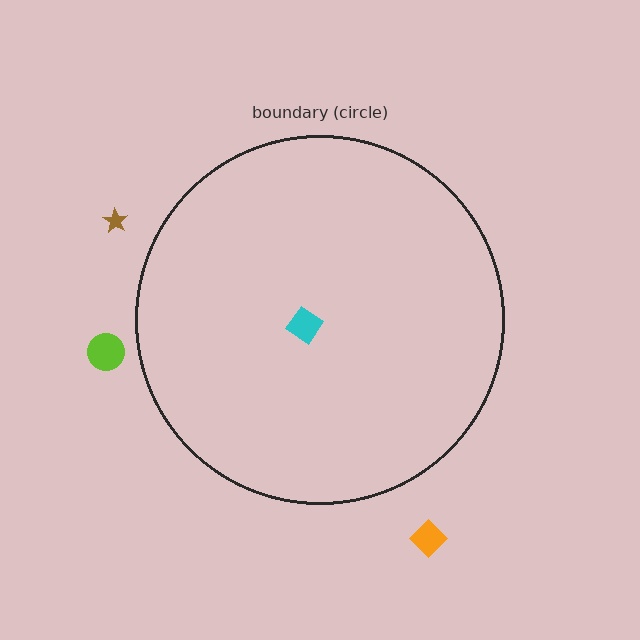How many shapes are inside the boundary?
1 inside, 3 outside.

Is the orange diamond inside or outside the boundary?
Outside.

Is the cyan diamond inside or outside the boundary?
Inside.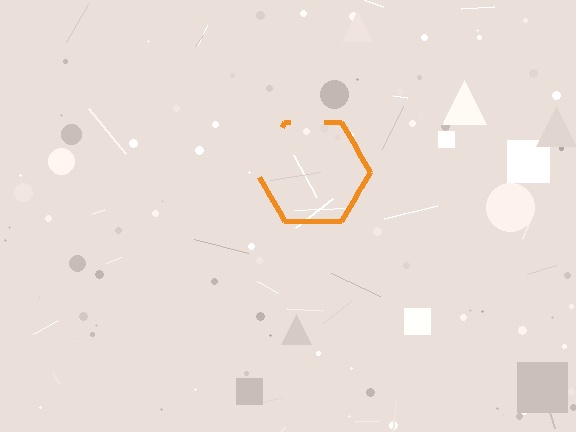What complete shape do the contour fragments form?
The contour fragments form a hexagon.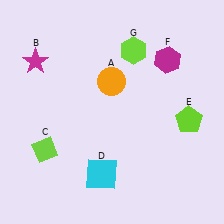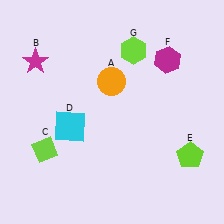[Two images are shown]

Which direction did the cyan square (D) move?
The cyan square (D) moved up.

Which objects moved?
The objects that moved are: the cyan square (D), the lime pentagon (E).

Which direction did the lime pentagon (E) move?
The lime pentagon (E) moved down.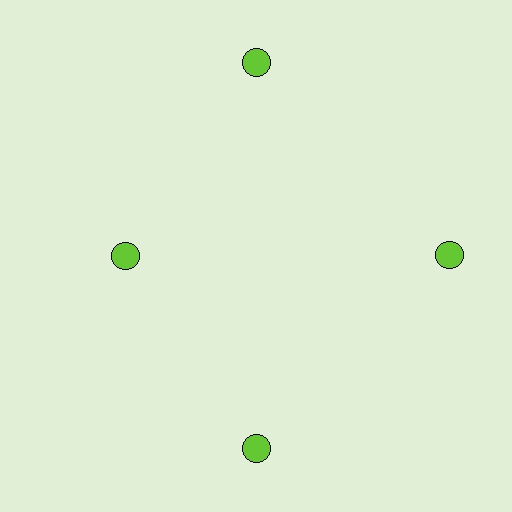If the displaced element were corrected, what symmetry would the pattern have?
It would have 4-fold rotational symmetry — the pattern would map onto itself every 90 degrees.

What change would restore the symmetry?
The symmetry would be restored by moving it outward, back onto the ring so that all 4 circles sit at equal angles and equal distance from the center.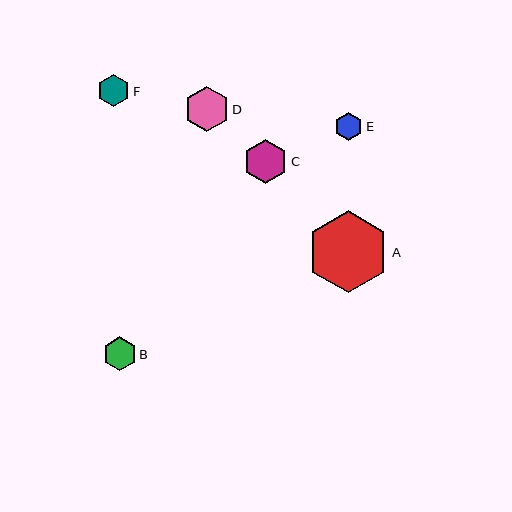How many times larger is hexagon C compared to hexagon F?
Hexagon C is approximately 1.4 times the size of hexagon F.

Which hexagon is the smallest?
Hexagon E is the smallest with a size of approximately 28 pixels.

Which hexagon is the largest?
Hexagon A is the largest with a size of approximately 82 pixels.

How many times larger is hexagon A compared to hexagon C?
Hexagon A is approximately 1.9 times the size of hexagon C.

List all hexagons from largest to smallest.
From largest to smallest: A, D, C, B, F, E.